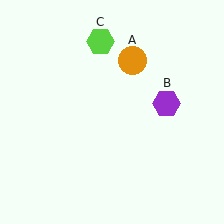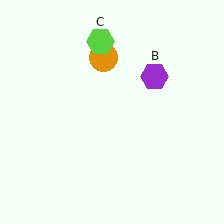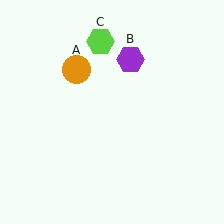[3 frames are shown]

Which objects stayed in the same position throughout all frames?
Lime hexagon (object C) remained stationary.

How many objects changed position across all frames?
2 objects changed position: orange circle (object A), purple hexagon (object B).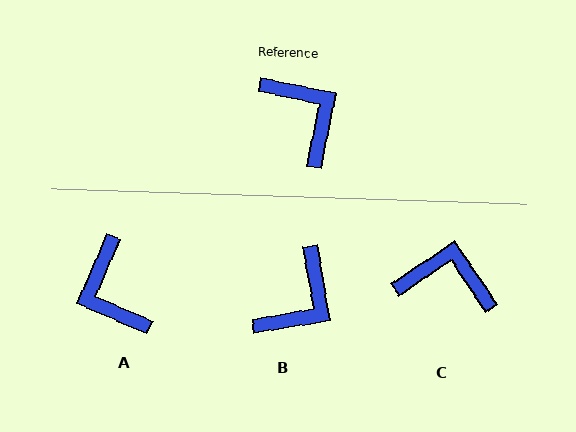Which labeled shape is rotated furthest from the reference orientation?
A, about 169 degrees away.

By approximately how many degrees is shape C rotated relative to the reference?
Approximately 46 degrees counter-clockwise.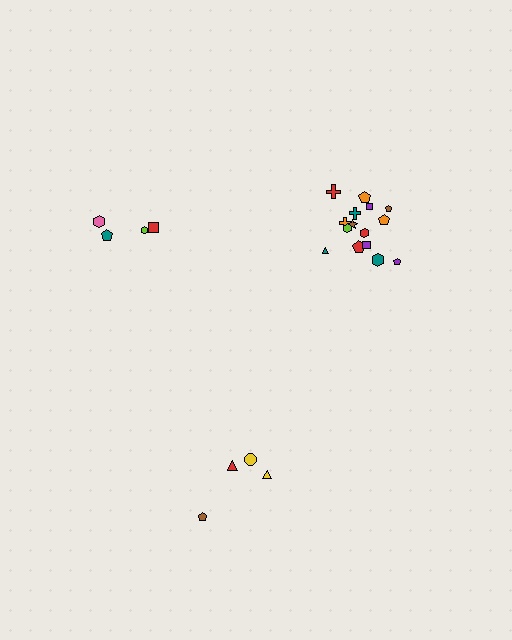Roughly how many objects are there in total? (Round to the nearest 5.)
Roughly 25 objects in total.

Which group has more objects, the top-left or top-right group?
The top-right group.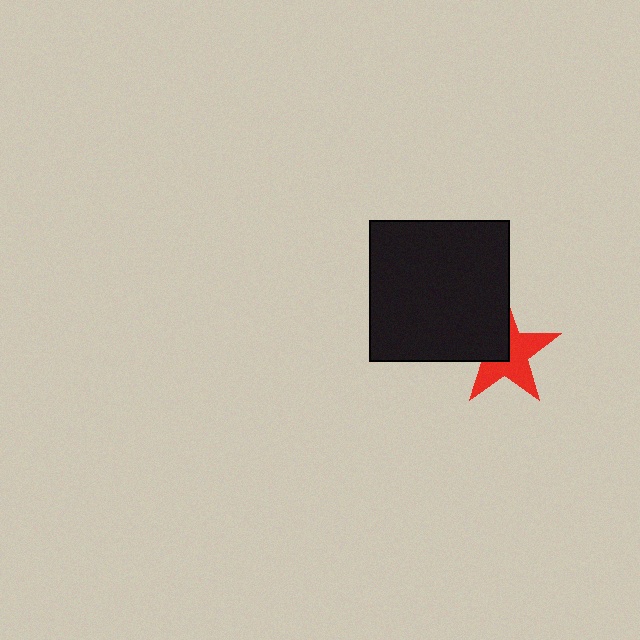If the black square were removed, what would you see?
You would see the complete red star.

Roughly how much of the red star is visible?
About half of it is visible (roughly 60%).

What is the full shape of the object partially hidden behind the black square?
The partially hidden object is a red star.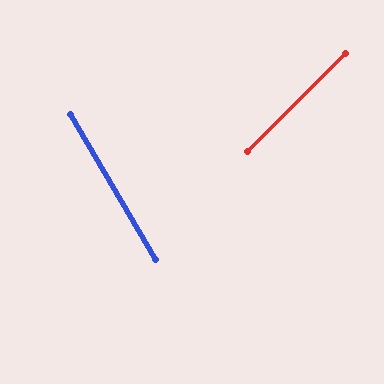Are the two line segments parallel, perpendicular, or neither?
Neither parallel nor perpendicular — they differ by about 75°.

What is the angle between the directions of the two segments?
Approximately 75 degrees.